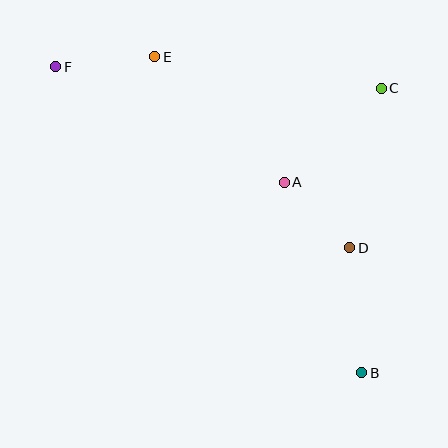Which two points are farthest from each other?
Points B and F are farthest from each other.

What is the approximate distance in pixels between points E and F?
The distance between E and F is approximately 99 pixels.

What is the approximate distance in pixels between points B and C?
The distance between B and C is approximately 285 pixels.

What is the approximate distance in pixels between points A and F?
The distance between A and F is approximately 256 pixels.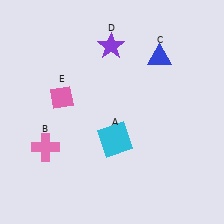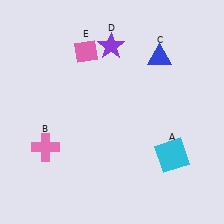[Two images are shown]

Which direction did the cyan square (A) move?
The cyan square (A) moved right.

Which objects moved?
The objects that moved are: the cyan square (A), the pink diamond (E).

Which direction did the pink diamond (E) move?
The pink diamond (E) moved up.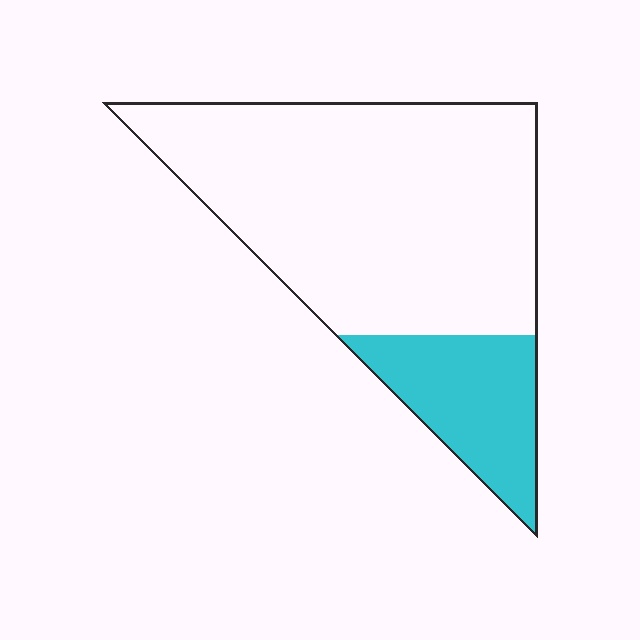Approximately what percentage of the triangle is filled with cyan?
Approximately 20%.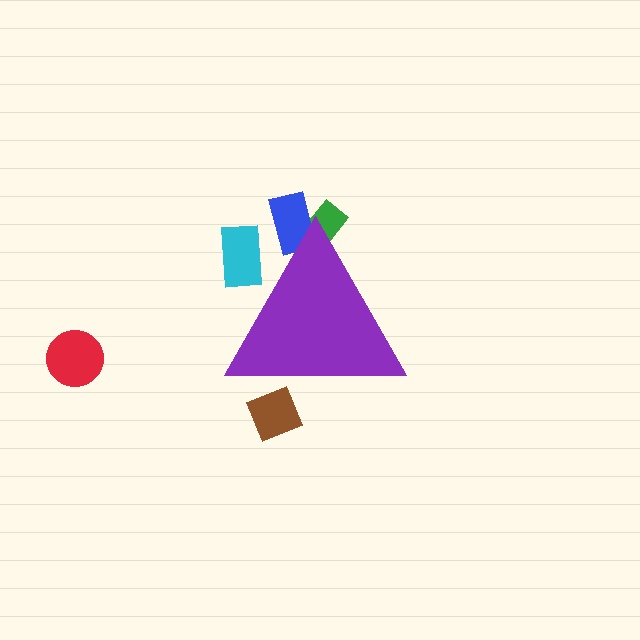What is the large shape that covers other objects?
A purple triangle.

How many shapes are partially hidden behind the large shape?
4 shapes are partially hidden.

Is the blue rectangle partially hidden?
Yes, the blue rectangle is partially hidden behind the purple triangle.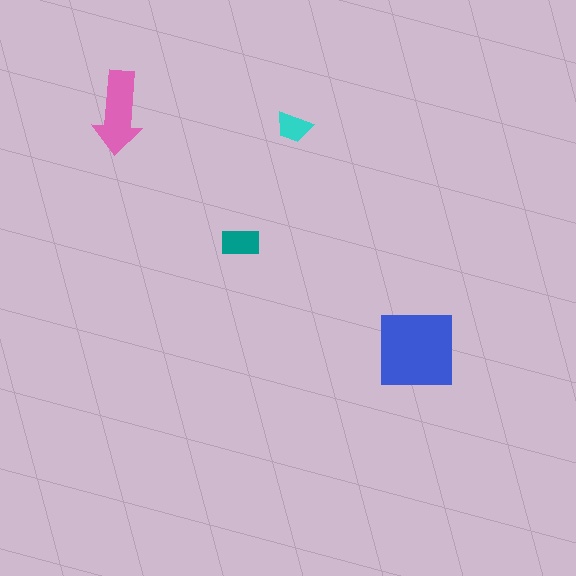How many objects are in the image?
There are 4 objects in the image.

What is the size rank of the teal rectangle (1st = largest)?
3rd.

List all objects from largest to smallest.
The blue square, the pink arrow, the teal rectangle, the cyan trapezoid.